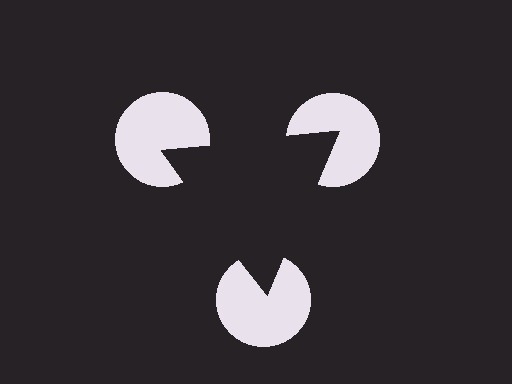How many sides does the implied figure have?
3 sides.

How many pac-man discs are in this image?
There are 3 — one at each vertex of the illusory triangle.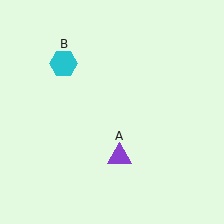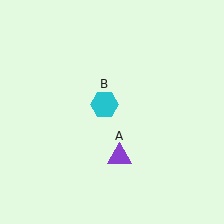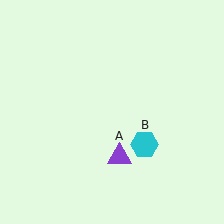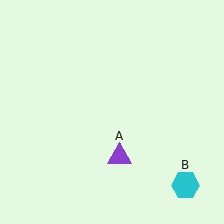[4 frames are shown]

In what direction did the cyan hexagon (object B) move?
The cyan hexagon (object B) moved down and to the right.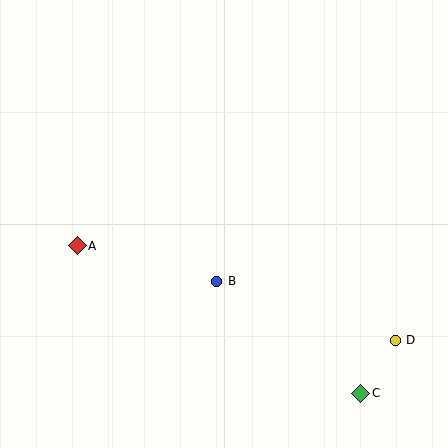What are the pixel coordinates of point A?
Point A is at (77, 246).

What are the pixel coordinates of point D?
Point D is at (395, 340).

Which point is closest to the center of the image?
Point B at (217, 281) is closest to the center.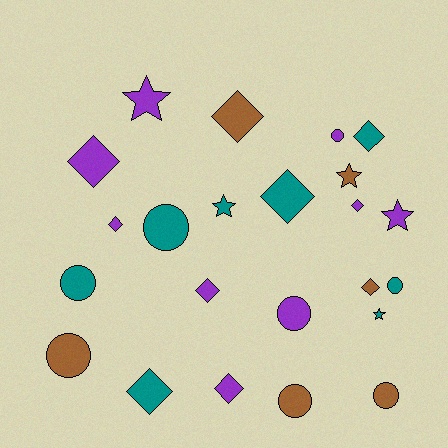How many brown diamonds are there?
There are 2 brown diamonds.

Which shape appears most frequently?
Diamond, with 10 objects.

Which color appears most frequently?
Purple, with 9 objects.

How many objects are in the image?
There are 23 objects.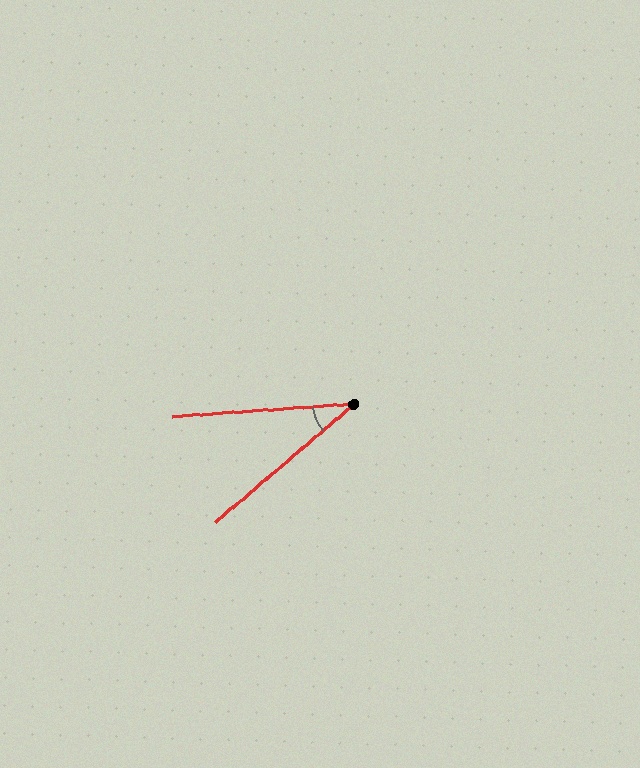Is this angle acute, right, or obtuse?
It is acute.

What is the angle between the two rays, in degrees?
Approximately 37 degrees.